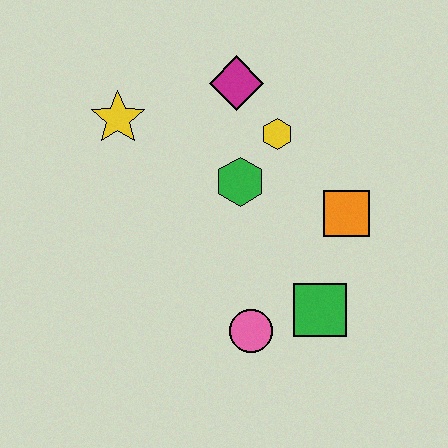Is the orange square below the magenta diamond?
Yes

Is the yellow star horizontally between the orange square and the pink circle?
No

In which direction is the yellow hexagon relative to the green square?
The yellow hexagon is above the green square.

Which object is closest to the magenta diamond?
The yellow hexagon is closest to the magenta diamond.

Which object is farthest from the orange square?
The yellow star is farthest from the orange square.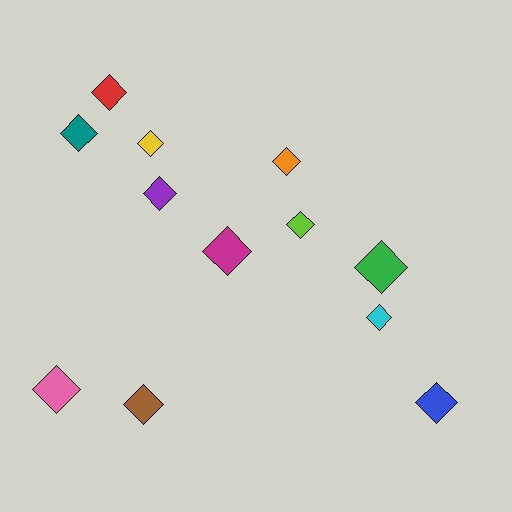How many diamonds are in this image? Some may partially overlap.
There are 12 diamonds.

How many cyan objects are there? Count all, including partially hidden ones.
There is 1 cyan object.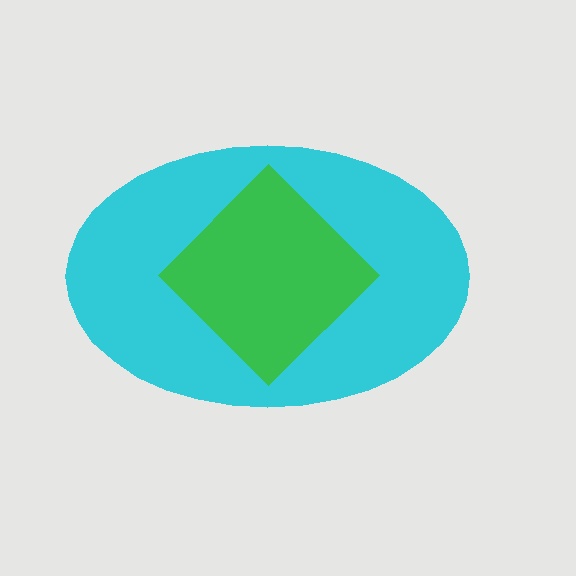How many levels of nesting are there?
2.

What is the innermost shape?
The green diamond.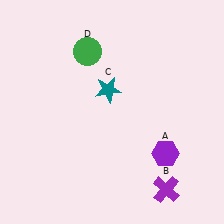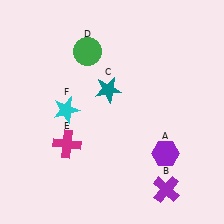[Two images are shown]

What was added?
A magenta cross (E), a cyan star (F) were added in Image 2.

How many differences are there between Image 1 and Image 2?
There are 2 differences between the two images.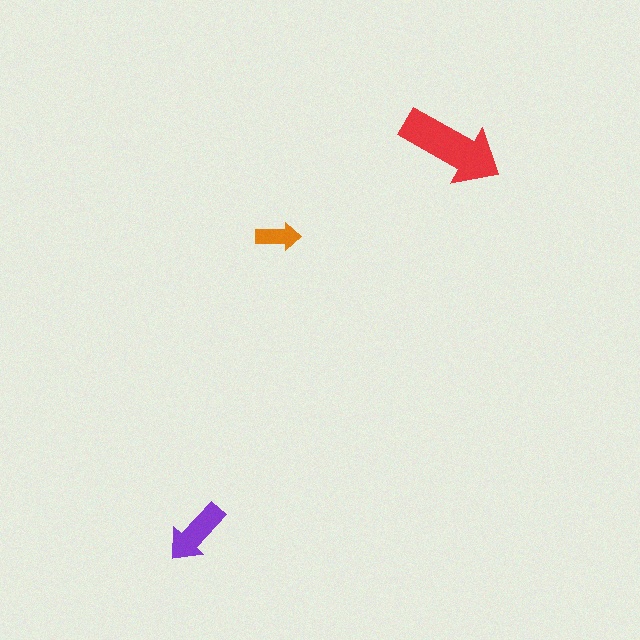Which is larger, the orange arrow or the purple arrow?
The purple one.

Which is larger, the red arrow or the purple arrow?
The red one.